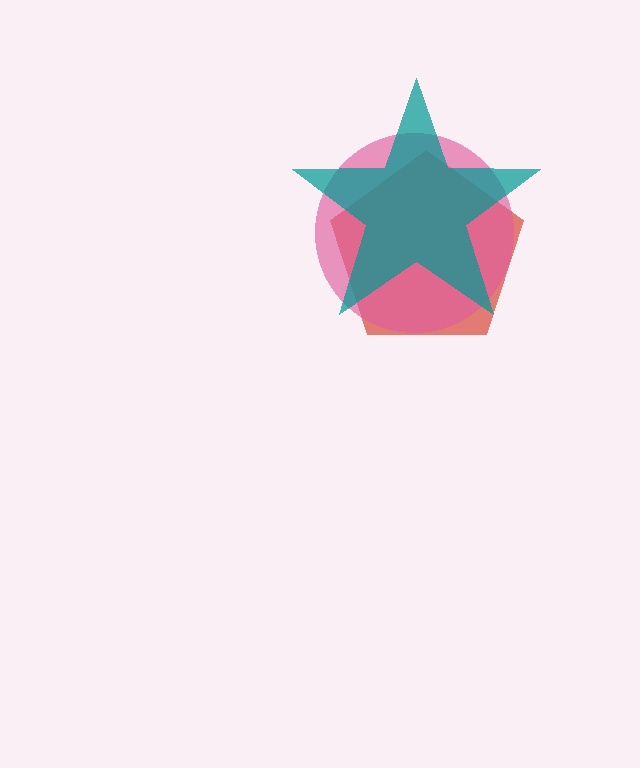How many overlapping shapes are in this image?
There are 3 overlapping shapes in the image.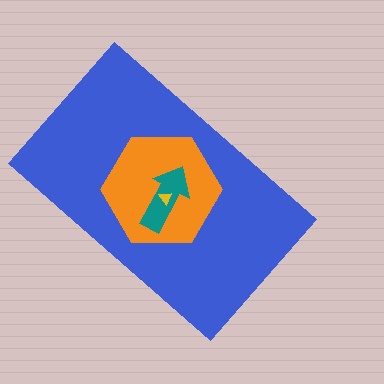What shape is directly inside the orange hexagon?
The teal arrow.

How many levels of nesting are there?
4.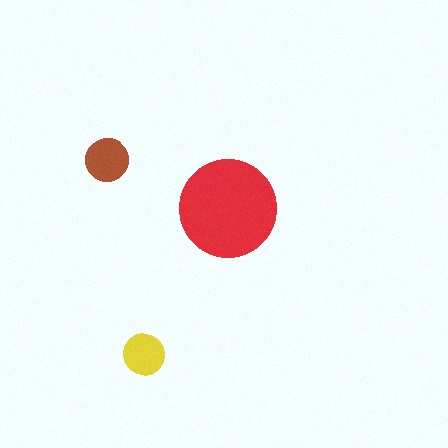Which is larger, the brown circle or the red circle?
The red one.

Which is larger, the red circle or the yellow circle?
The red one.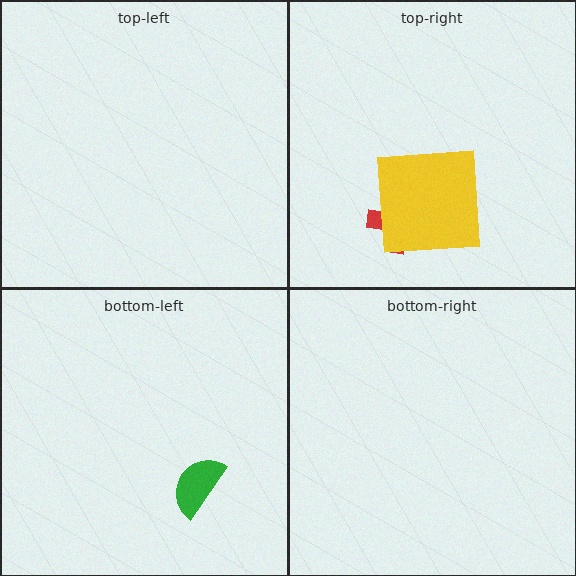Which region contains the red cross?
The top-right region.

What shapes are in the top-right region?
The red cross, the yellow square.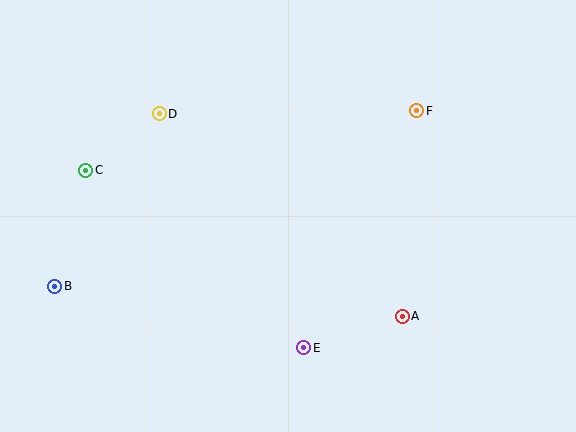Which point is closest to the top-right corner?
Point F is closest to the top-right corner.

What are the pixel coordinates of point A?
Point A is at (402, 316).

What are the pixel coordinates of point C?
Point C is at (86, 171).